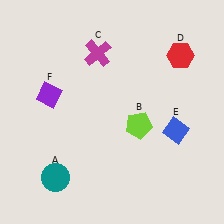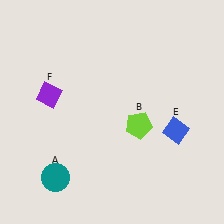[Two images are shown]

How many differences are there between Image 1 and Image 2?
There are 2 differences between the two images.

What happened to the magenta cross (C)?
The magenta cross (C) was removed in Image 2. It was in the top-left area of Image 1.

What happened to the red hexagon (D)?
The red hexagon (D) was removed in Image 2. It was in the top-right area of Image 1.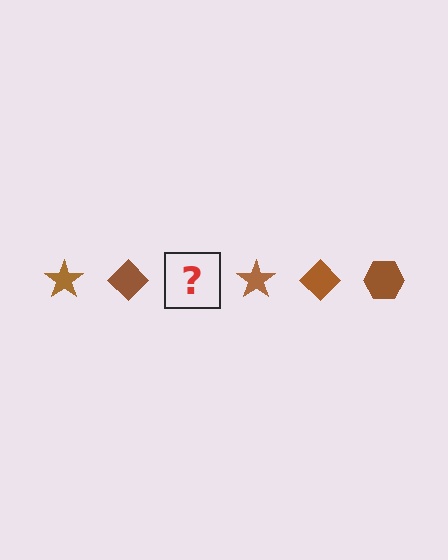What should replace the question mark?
The question mark should be replaced with a brown hexagon.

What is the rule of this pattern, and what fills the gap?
The rule is that the pattern cycles through star, diamond, hexagon shapes in brown. The gap should be filled with a brown hexagon.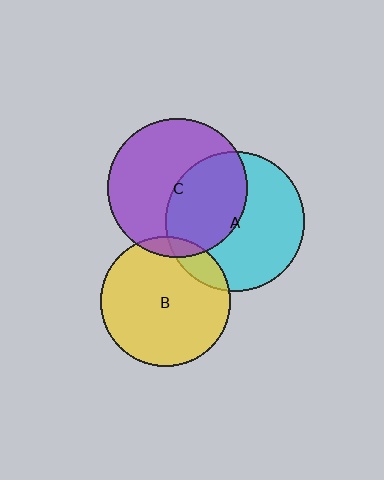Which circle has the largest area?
Circle C (purple).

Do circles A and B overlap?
Yes.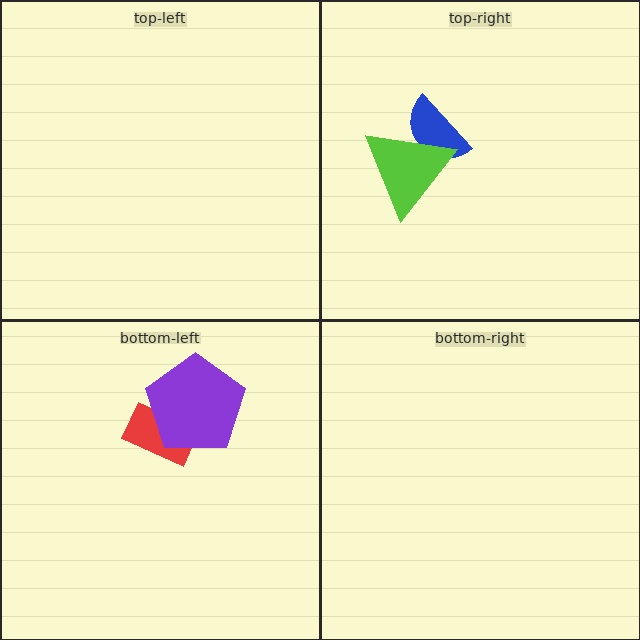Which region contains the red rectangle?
The bottom-left region.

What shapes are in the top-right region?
The blue semicircle, the lime triangle.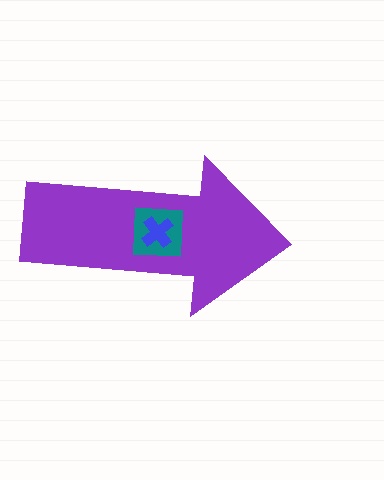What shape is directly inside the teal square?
The blue cross.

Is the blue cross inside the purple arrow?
Yes.